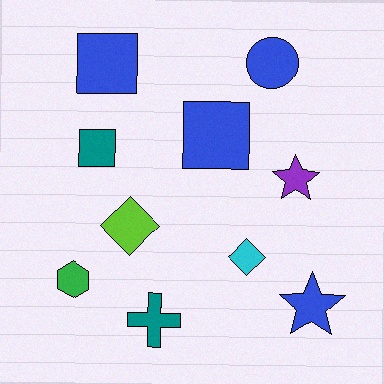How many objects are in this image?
There are 10 objects.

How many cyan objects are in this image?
There is 1 cyan object.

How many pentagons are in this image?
There are no pentagons.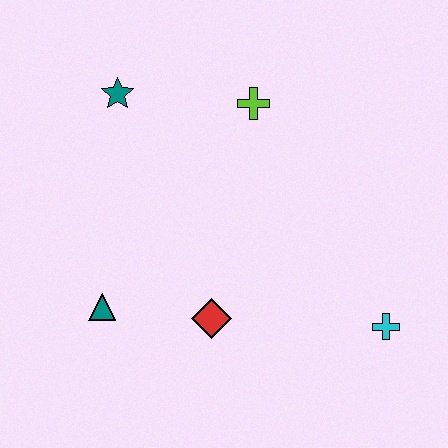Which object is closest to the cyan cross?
The red diamond is closest to the cyan cross.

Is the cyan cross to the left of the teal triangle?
No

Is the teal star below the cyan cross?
No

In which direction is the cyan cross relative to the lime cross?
The cyan cross is below the lime cross.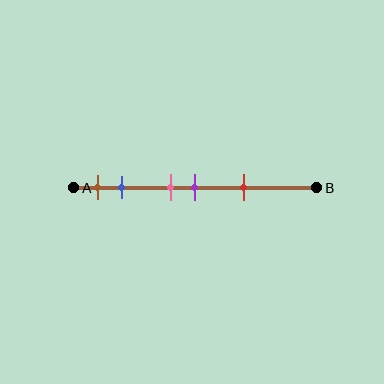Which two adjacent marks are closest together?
The pink and purple marks are the closest adjacent pair.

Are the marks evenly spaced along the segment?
No, the marks are not evenly spaced.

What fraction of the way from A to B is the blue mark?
The blue mark is approximately 20% (0.2) of the way from A to B.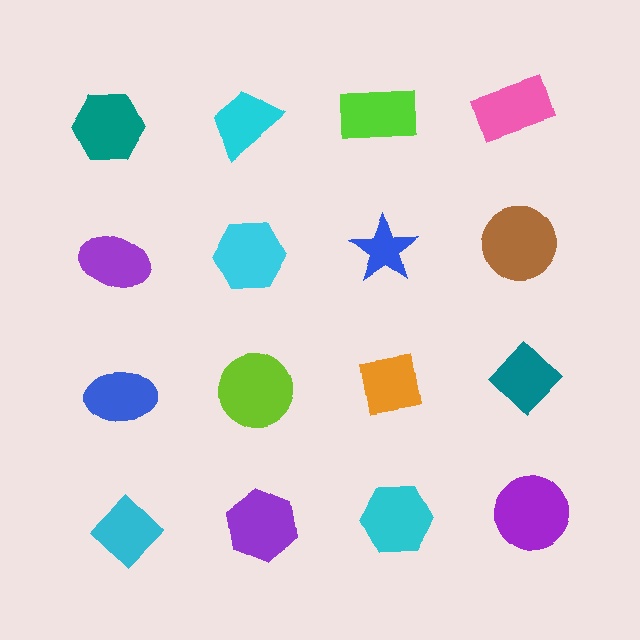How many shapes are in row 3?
4 shapes.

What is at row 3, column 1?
A blue ellipse.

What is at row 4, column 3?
A cyan hexagon.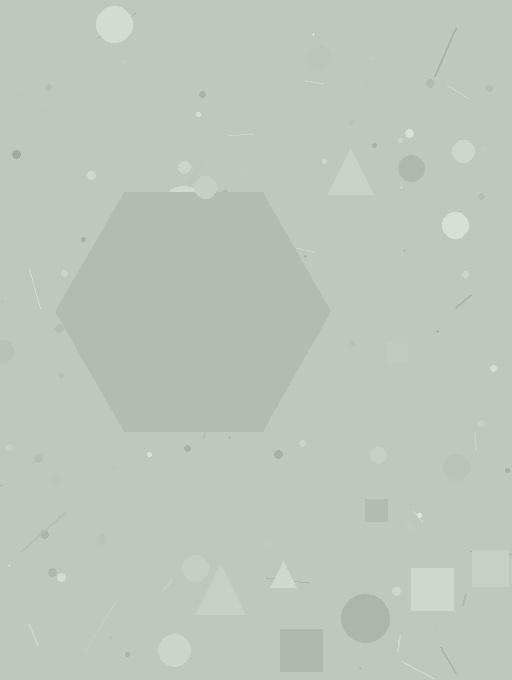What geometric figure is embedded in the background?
A hexagon is embedded in the background.